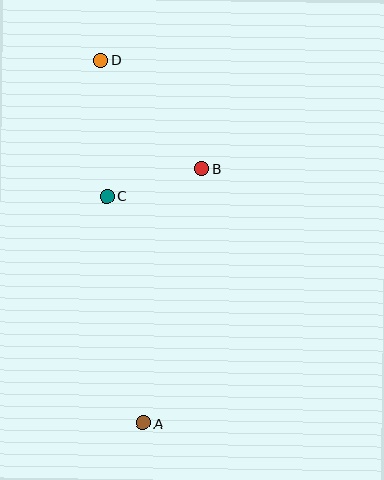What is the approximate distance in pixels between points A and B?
The distance between A and B is approximately 261 pixels.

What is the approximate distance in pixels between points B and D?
The distance between B and D is approximately 148 pixels.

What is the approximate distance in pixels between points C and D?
The distance between C and D is approximately 136 pixels.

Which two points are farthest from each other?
Points A and D are farthest from each other.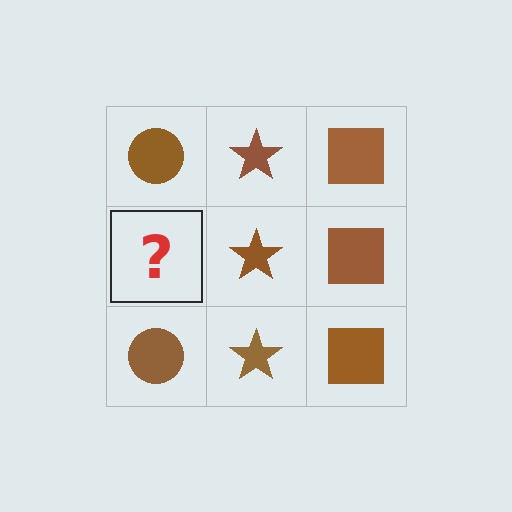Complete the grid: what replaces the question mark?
The question mark should be replaced with a brown circle.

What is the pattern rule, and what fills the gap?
The rule is that each column has a consistent shape. The gap should be filled with a brown circle.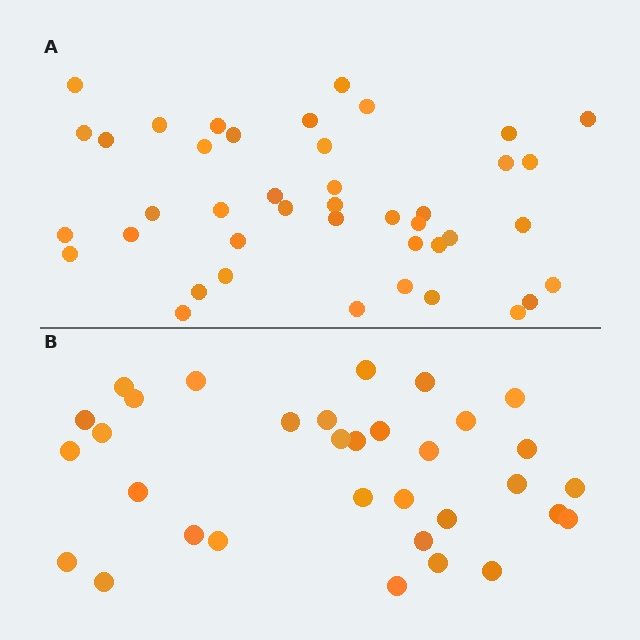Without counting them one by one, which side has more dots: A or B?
Region A (the top region) has more dots.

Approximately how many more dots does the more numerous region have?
Region A has roughly 8 or so more dots than region B.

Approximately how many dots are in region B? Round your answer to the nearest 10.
About 30 dots. (The exact count is 33, which rounds to 30.)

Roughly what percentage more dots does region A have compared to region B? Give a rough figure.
About 25% more.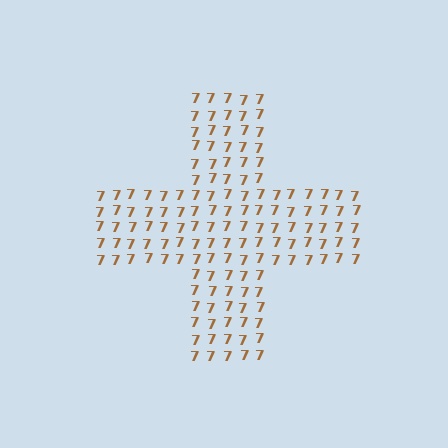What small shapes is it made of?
It is made of small digit 7's.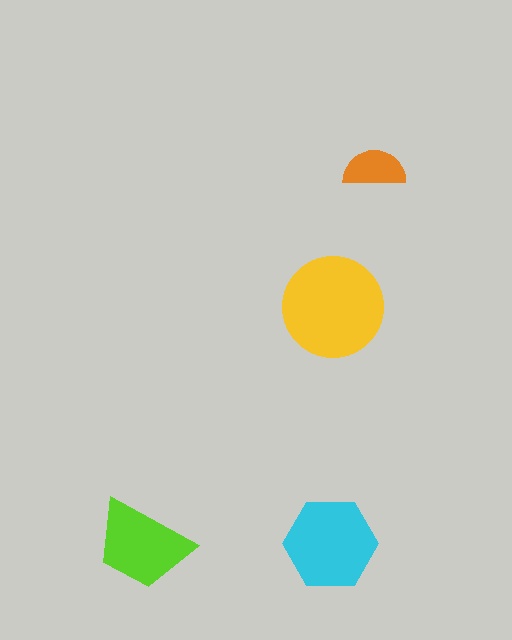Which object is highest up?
The orange semicircle is topmost.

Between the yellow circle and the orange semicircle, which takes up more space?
The yellow circle.